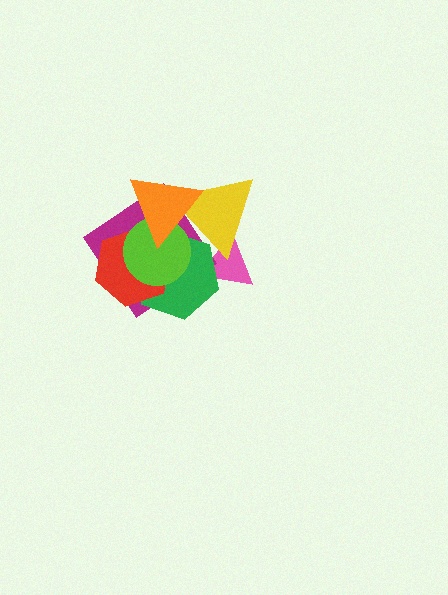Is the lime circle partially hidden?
Yes, it is partially covered by another shape.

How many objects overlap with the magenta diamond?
5 objects overlap with the magenta diamond.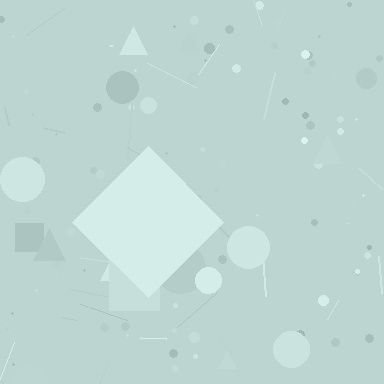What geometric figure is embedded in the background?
A diamond is embedded in the background.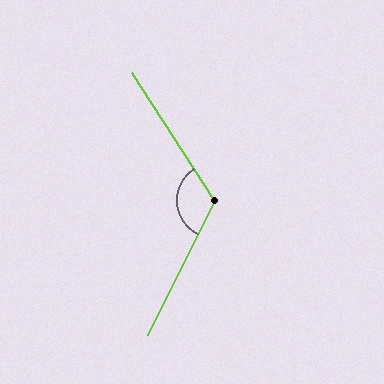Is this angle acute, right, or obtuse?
It is obtuse.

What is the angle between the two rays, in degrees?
Approximately 121 degrees.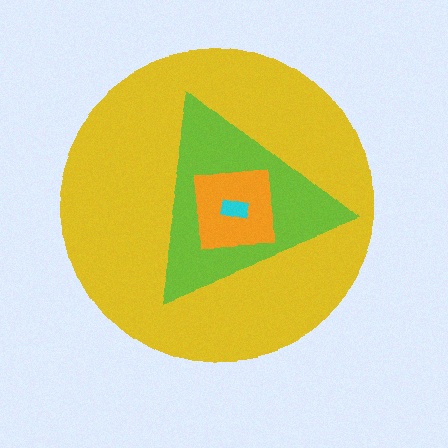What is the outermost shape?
The yellow circle.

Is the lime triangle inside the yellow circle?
Yes.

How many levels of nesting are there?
4.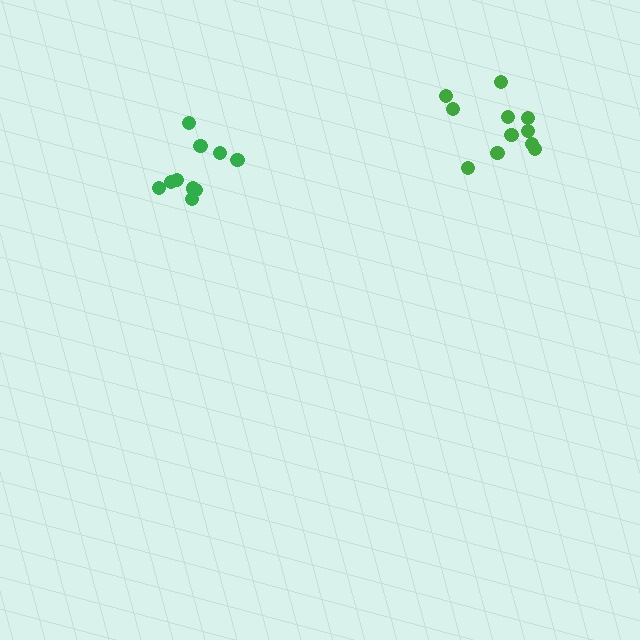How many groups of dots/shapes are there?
There are 2 groups.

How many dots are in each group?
Group 1: 10 dots, Group 2: 11 dots (21 total).